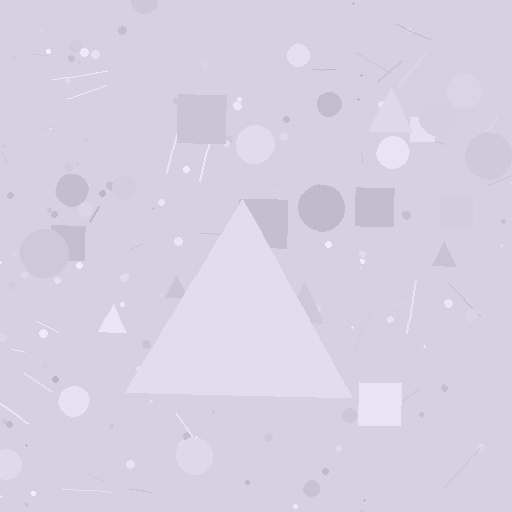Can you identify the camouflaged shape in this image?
The camouflaged shape is a triangle.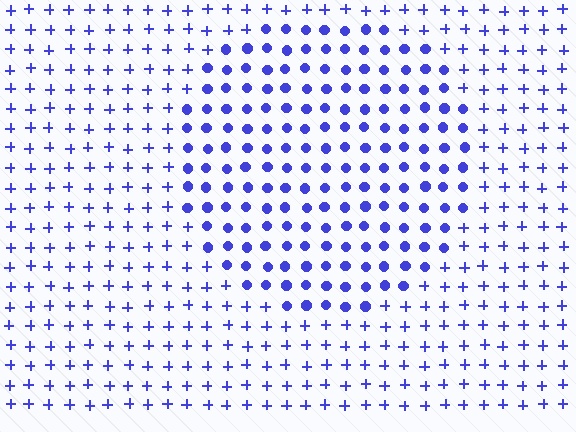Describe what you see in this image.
The image is filled with small blue elements arranged in a uniform grid. A circle-shaped region contains circles, while the surrounding area contains plus signs. The boundary is defined purely by the change in element shape.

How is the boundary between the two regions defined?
The boundary is defined by a change in element shape: circles inside vs. plus signs outside. All elements share the same color and spacing.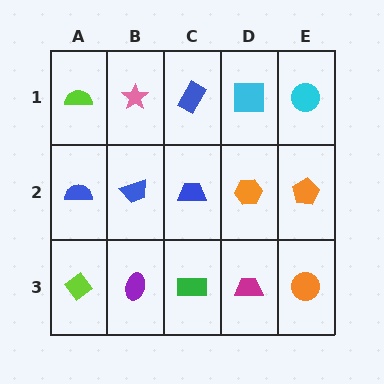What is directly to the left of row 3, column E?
A magenta trapezoid.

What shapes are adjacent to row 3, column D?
An orange hexagon (row 2, column D), a green rectangle (row 3, column C), an orange circle (row 3, column E).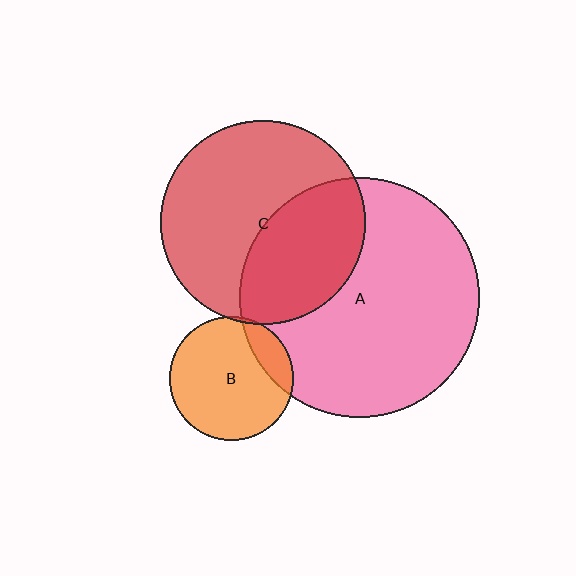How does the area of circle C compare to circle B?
Approximately 2.7 times.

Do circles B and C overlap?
Yes.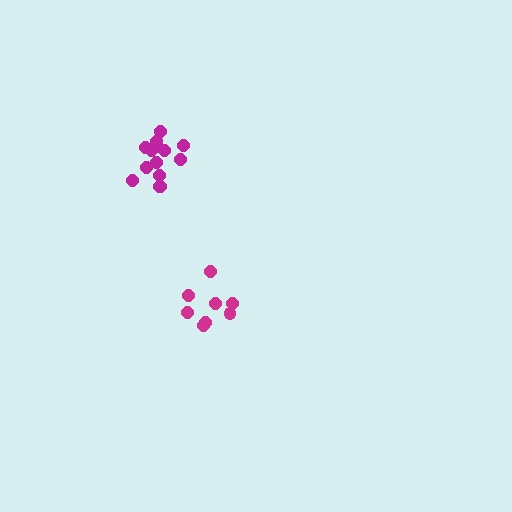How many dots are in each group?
Group 1: 14 dots, Group 2: 8 dots (22 total).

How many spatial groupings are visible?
There are 2 spatial groupings.